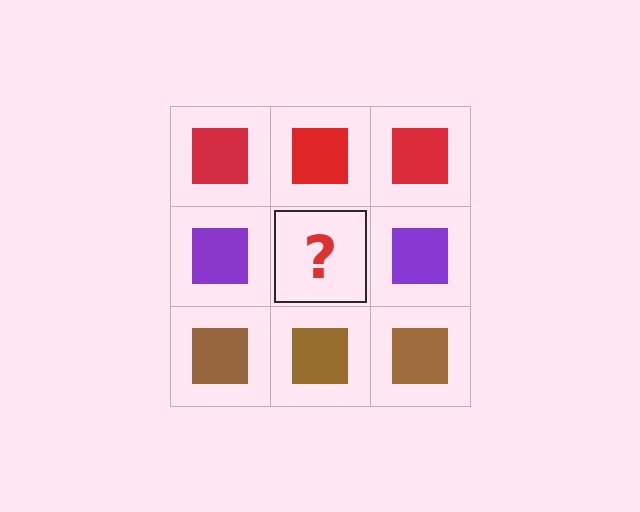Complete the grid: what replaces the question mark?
The question mark should be replaced with a purple square.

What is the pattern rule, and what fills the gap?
The rule is that each row has a consistent color. The gap should be filled with a purple square.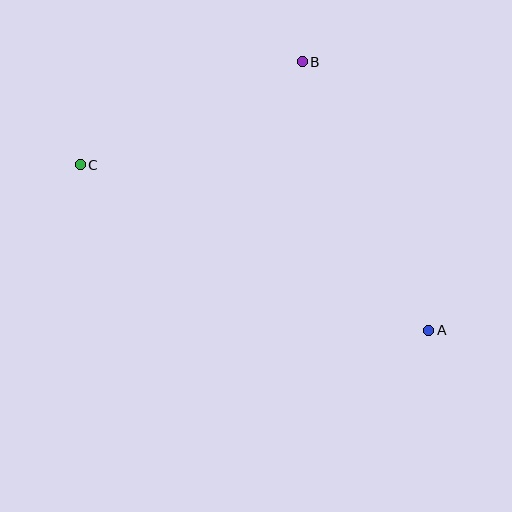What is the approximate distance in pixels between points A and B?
The distance between A and B is approximately 297 pixels.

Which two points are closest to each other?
Points B and C are closest to each other.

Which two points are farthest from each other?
Points A and C are farthest from each other.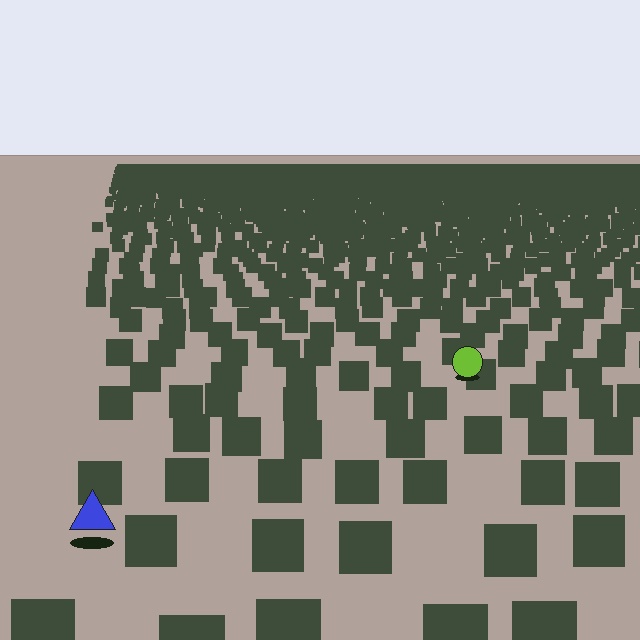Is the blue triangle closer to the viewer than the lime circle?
Yes. The blue triangle is closer — you can tell from the texture gradient: the ground texture is coarser near it.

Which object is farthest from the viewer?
The lime circle is farthest from the viewer. It appears smaller and the ground texture around it is denser.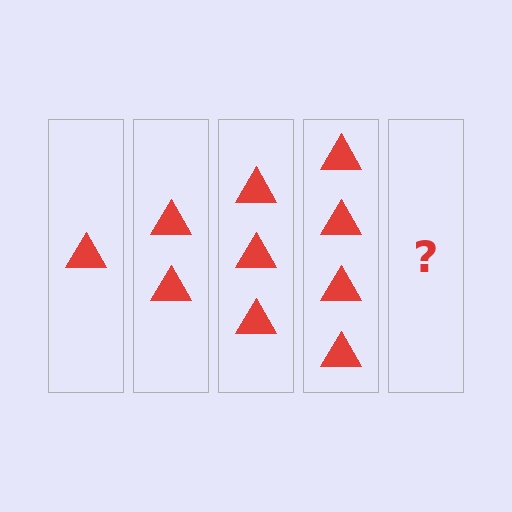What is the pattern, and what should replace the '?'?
The pattern is that each step adds one more triangle. The '?' should be 5 triangles.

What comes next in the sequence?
The next element should be 5 triangles.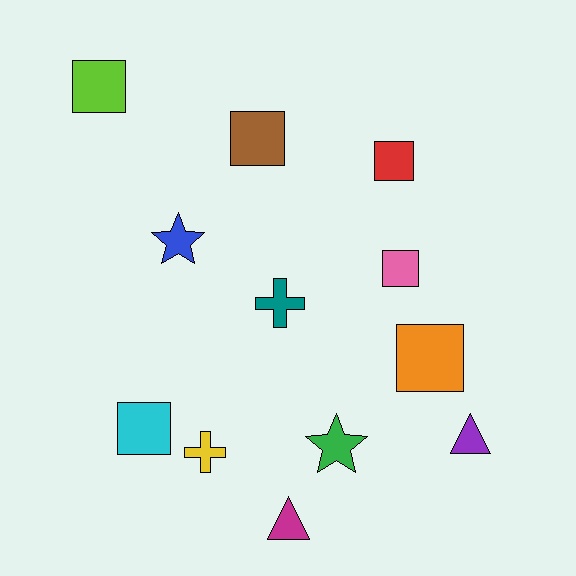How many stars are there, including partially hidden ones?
There are 2 stars.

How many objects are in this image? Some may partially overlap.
There are 12 objects.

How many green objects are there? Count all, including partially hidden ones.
There is 1 green object.